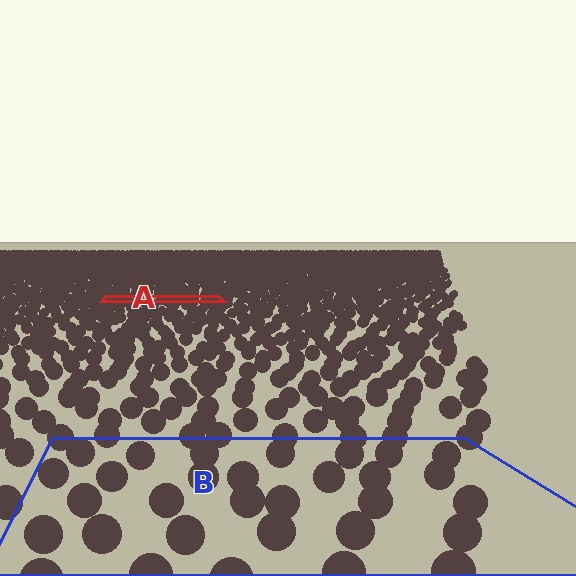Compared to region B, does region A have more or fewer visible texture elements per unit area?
Region A has more texture elements per unit area — they are packed more densely because it is farther away.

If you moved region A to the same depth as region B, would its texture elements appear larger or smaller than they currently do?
They would appear larger. At a closer depth, the same texture elements are projected at a bigger on-screen size.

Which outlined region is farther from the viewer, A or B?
Region A is farther from the viewer — the texture elements inside it appear smaller and more densely packed.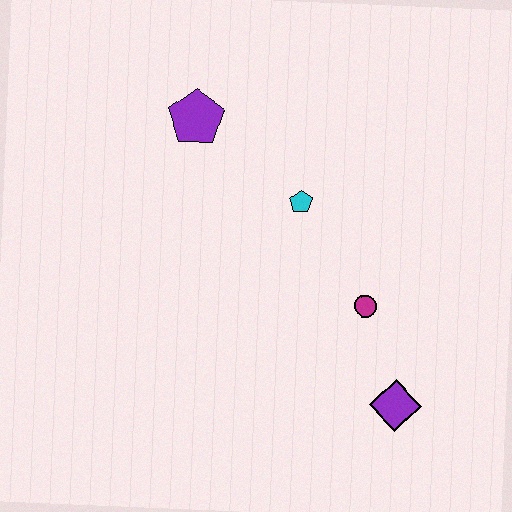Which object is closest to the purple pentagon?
The cyan pentagon is closest to the purple pentagon.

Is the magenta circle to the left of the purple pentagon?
No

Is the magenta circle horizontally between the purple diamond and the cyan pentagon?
Yes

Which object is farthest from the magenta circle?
The purple pentagon is farthest from the magenta circle.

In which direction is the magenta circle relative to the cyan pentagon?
The magenta circle is below the cyan pentagon.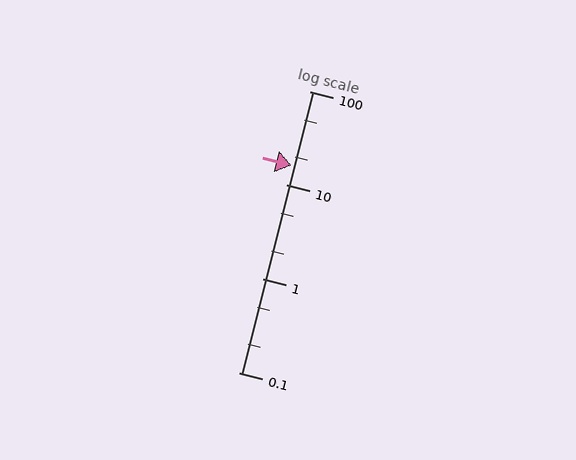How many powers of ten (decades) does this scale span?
The scale spans 3 decades, from 0.1 to 100.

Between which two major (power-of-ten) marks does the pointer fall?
The pointer is between 10 and 100.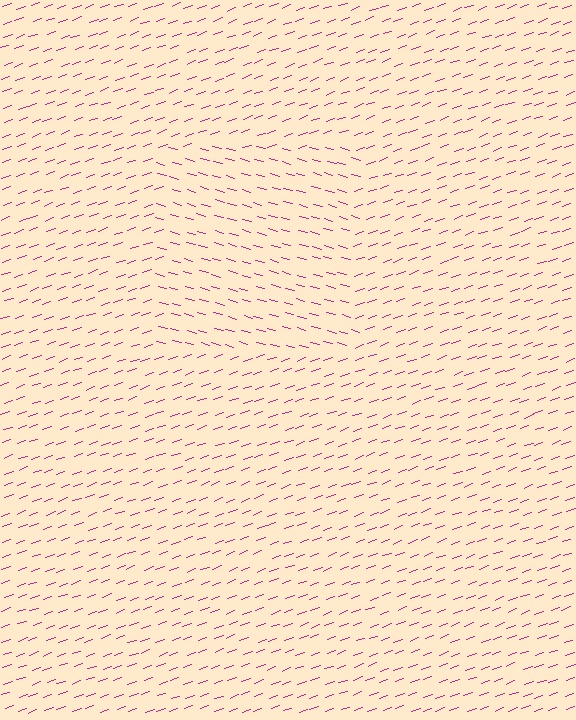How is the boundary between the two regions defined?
The boundary is defined purely by a change in line orientation (approximately 35 degrees difference). All lines are the same color and thickness.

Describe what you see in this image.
The image is filled with small magenta line segments. A rectangle region in the image has lines oriented differently from the surrounding lines, creating a visible texture boundary.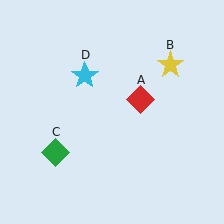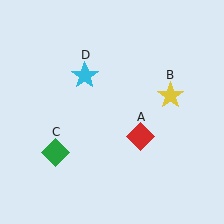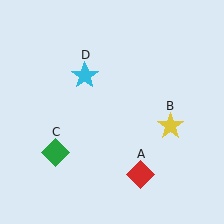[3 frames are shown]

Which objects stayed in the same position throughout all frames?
Green diamond (object C) and cyan star (object D) remained stationary.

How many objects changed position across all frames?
2 objects changed position: red diamond (object A), yellow star (object B).